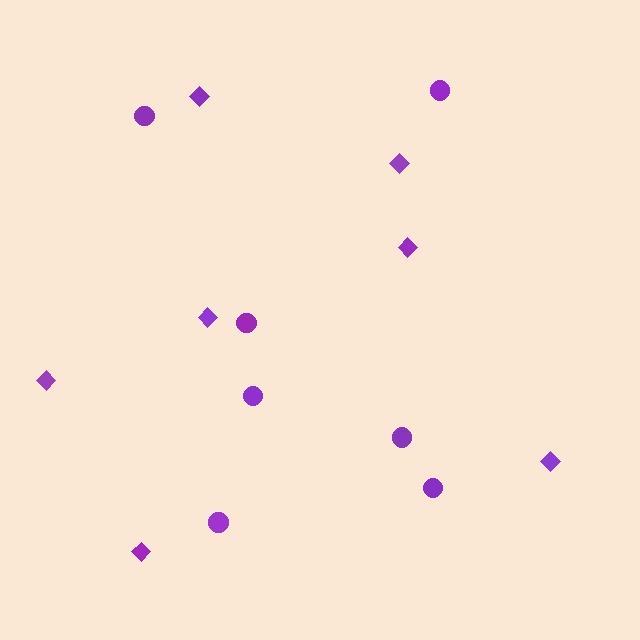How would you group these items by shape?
There are 2 groups: one group of diamonds (7) and one group of circles (7).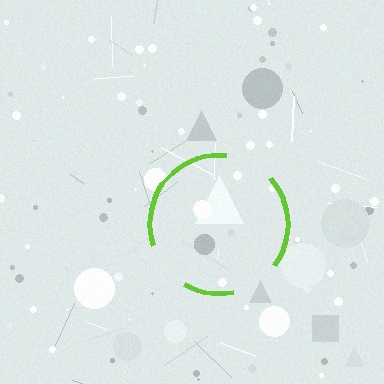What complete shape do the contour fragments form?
The contour fragments form a circle.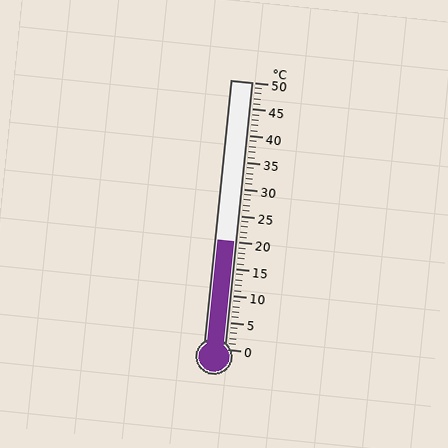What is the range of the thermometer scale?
The thermometer scale ranges from 0°C to 50°C.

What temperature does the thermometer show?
The thermometer shows approximately 20°C.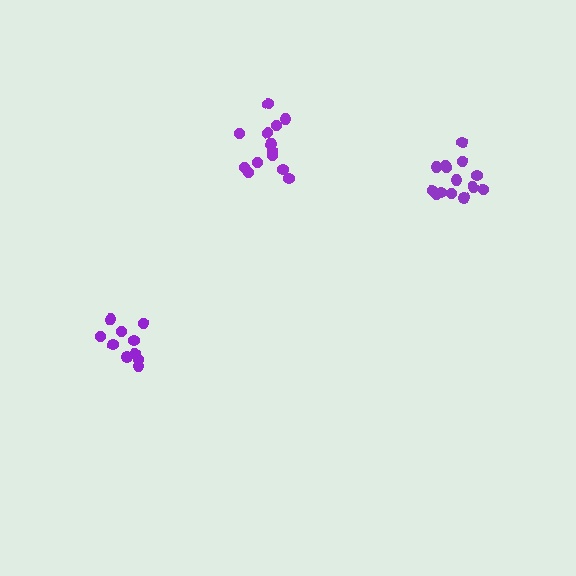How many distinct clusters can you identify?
There are 3 distinct clusters.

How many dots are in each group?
Group 1: 14 dots, Group 2: 14 dots, Group 3: 10 dots (38 total).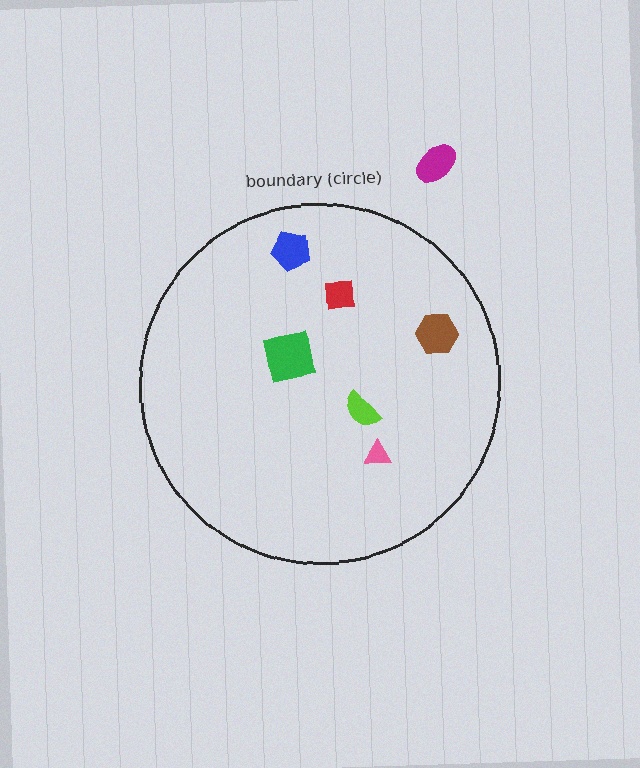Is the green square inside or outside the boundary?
Inside.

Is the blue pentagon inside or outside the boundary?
Inside.